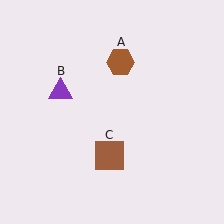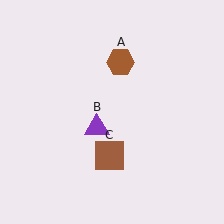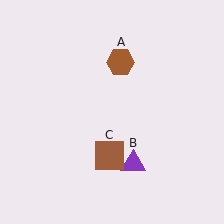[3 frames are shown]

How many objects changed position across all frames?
1 object changed position: purple triangle (object B).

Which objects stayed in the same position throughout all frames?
Brown hexagon (object A) and brown square (object C) remained stationary.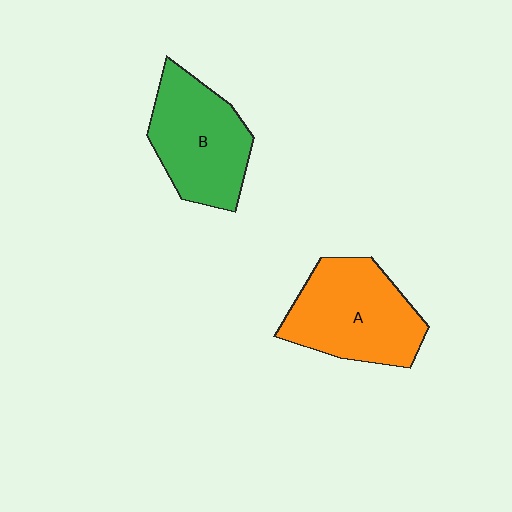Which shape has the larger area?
Shape A (orange).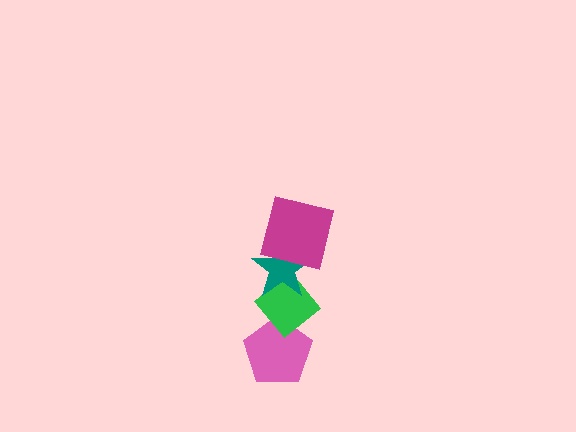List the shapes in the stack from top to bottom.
From top to bottom: the magenta square, the teal star, the green diamond, the pink pentagon.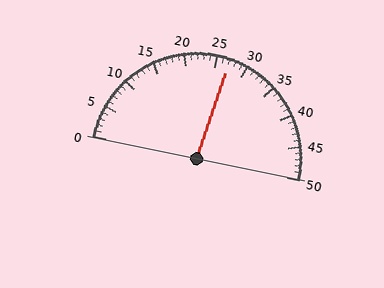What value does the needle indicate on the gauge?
The needle indicates approximately 27.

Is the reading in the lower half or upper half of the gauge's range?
The reading is in the upper half of the range (0 to 50).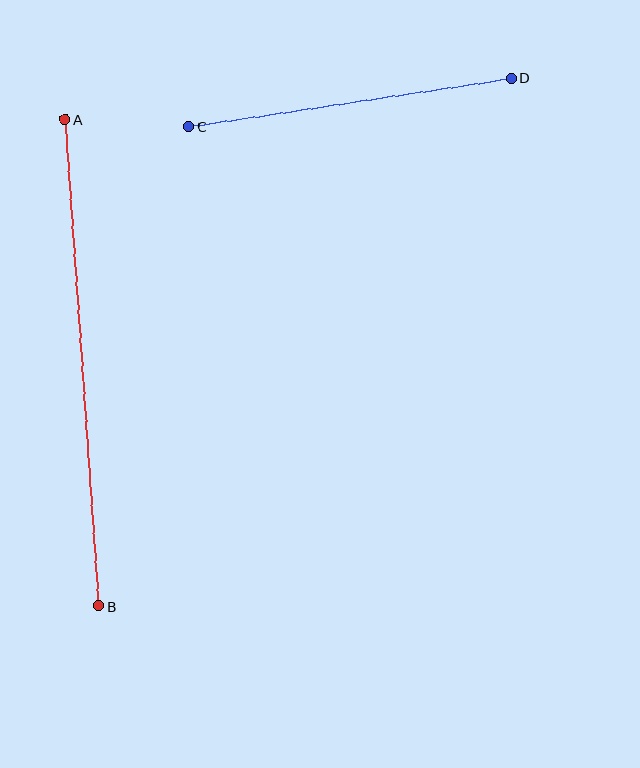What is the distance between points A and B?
The distance is approximately 488 pixels.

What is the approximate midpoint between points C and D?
The midpoint is at approximately (350, 102) pixels.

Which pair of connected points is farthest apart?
Points A and B are farthest apart.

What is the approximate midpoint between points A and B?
The midpoint is at approximately (82, 363) pixels.